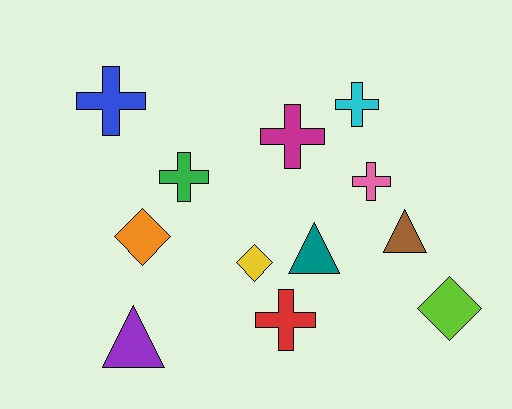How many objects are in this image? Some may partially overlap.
There are 12 objects.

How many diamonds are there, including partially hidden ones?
There are 3 diamonds.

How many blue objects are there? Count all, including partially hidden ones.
There is 1 blue object.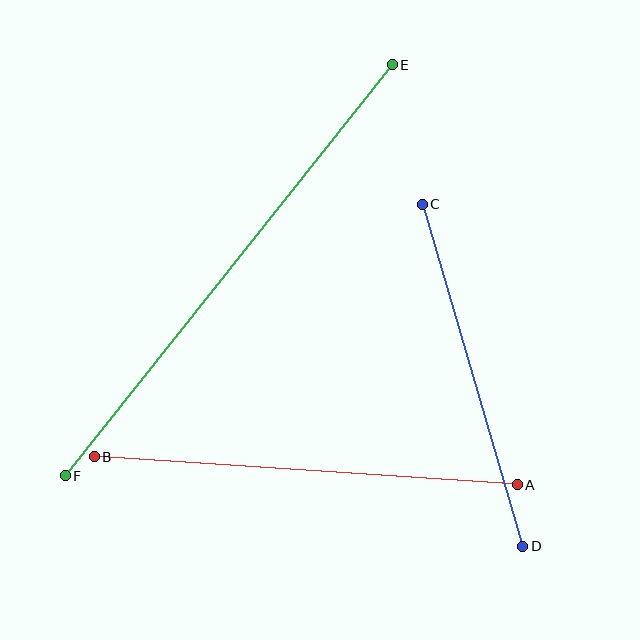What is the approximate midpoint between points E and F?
The midpoint is at approximately (229, 270) pixels.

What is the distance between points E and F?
The distance is approximately 525 pixels.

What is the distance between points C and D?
The distance is approximately 357 pixels.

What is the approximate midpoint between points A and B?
The midpoint is at approximately (306, 471) pixels.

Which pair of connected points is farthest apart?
Points E and F are farthest apart.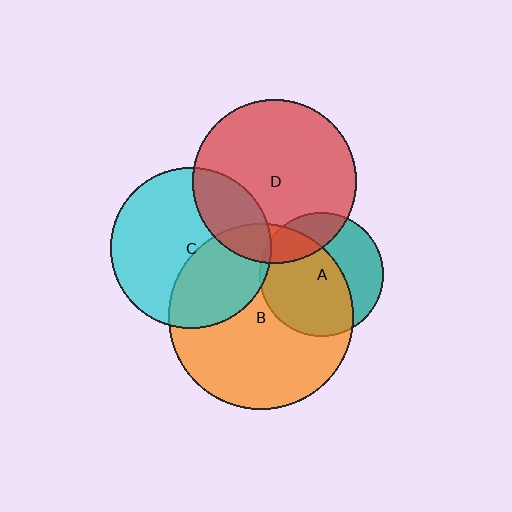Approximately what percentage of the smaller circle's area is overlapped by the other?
Approximately 20%.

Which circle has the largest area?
Circle B (orange).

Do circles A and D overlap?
Yes.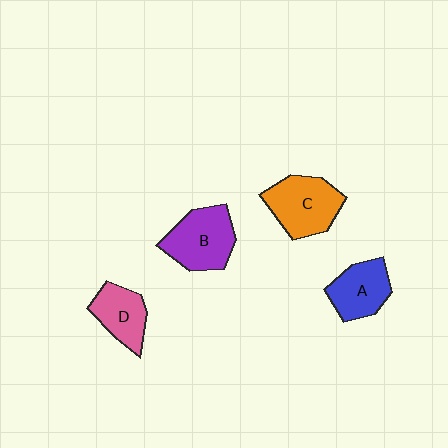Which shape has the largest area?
Shape C (orange).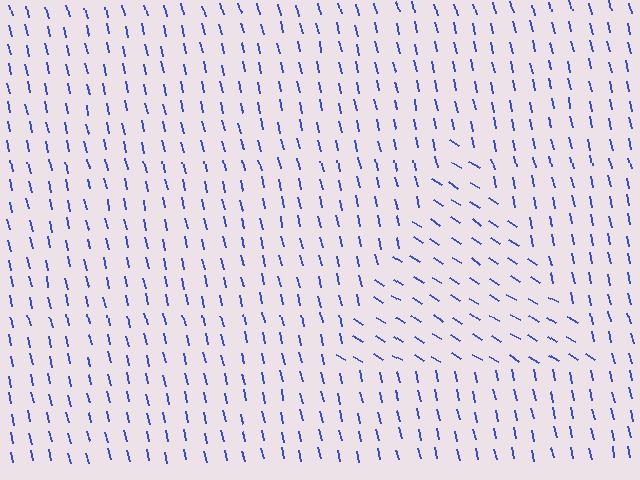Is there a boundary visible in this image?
Yes, there is a texture boundary formed by a change in line orientation.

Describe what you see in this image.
The image is filled with small blue line segments. A triangle region in the image has lines oriented differently from the surrounding lines, creating a visible texture boundary.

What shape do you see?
I see a triangle.